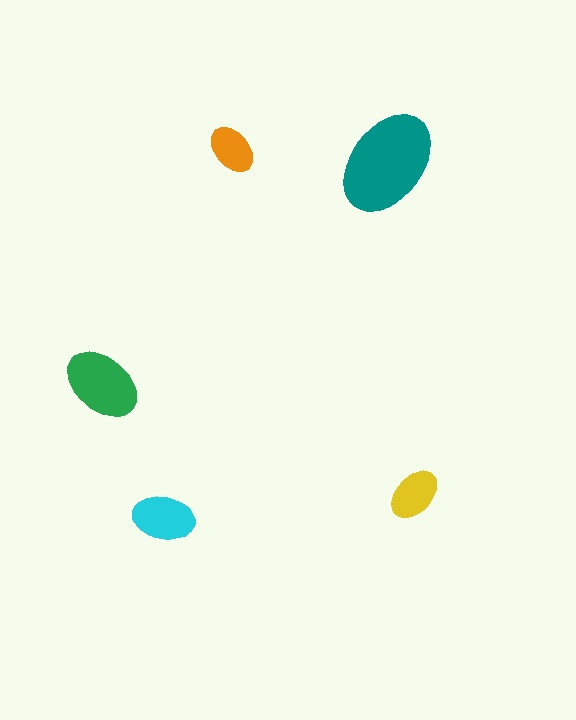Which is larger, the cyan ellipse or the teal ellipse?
The teal one.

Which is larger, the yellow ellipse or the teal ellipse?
The teal one.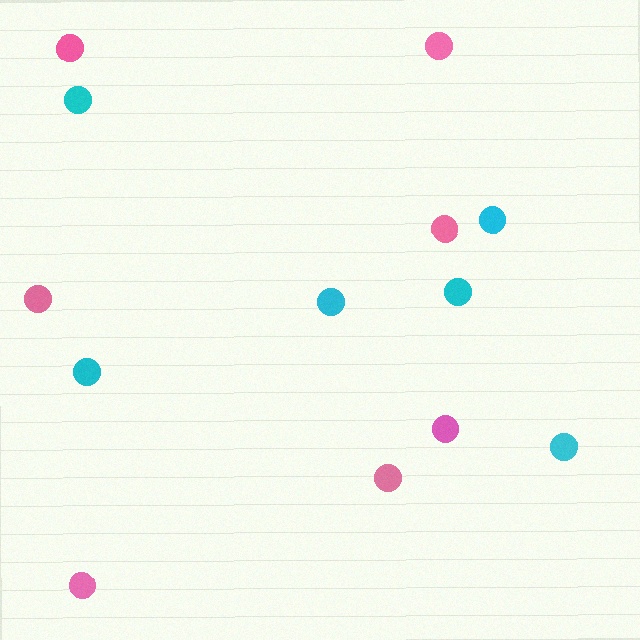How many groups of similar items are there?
There are 2 groups: one group of pink circles (7) and one group of cyan circles (6).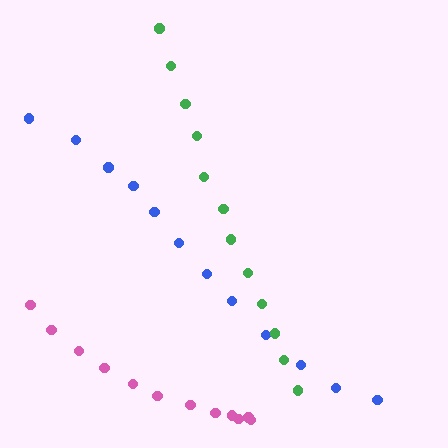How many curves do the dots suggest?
There are 3 distinct paths.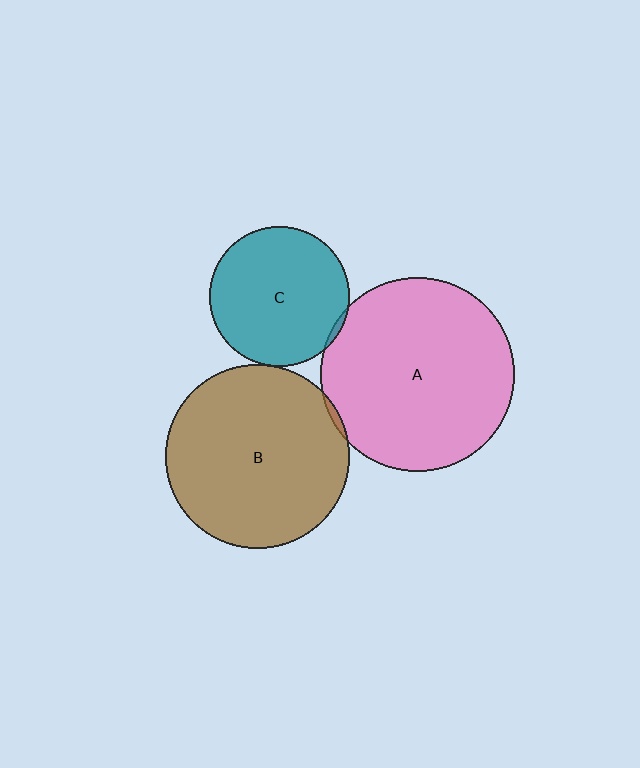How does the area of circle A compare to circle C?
Approximately 1.9 times.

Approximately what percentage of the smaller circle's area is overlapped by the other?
Approximately 5%.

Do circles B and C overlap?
Yes.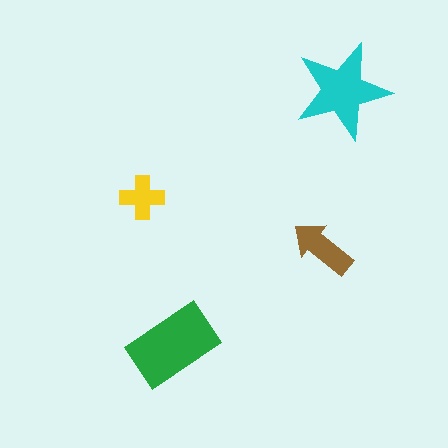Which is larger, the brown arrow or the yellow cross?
The brown arrow.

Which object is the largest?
The green rectangle.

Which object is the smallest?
The yellow cross.